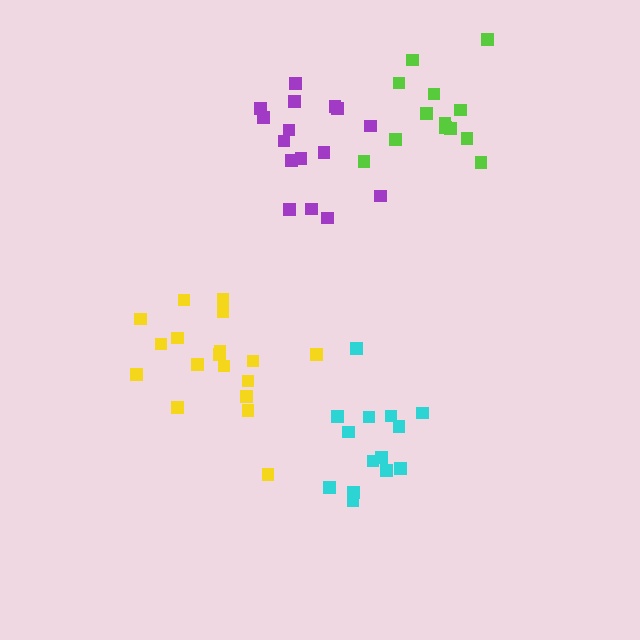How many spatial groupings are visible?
There are 4 spatial groupings.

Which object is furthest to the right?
The lime cluster is rightmost.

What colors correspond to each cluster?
The clusters are colored: cyan, yellow, lime, purple.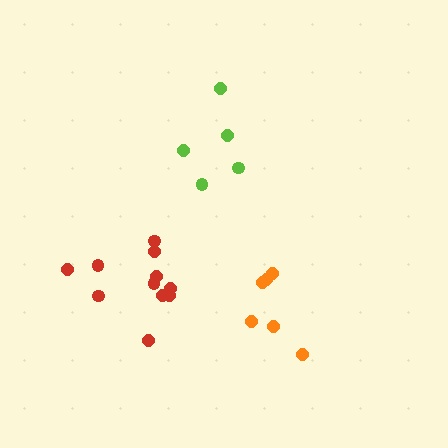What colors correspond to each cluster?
The clusters are colored: lime, orange, red.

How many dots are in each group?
Group 1: 5 dots, Group 2: 6 dots, Group 3: 11 dots (22 total).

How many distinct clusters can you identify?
There are 3 distinct clusters.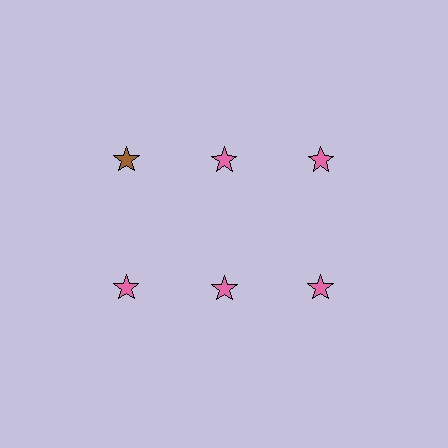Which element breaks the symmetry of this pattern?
The brown star in the top row, leftmost column breaks the symmetry. All other shapes are pink stars.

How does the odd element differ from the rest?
It has a different color: brown instead of pink.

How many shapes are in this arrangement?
There are 6 shapes arranged in a grid pattern.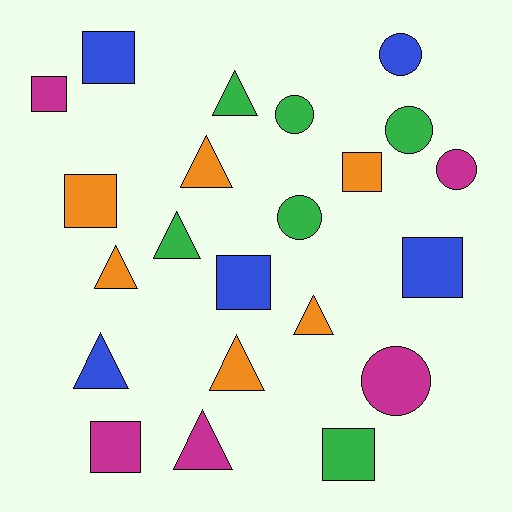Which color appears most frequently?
Green, with 6 objects.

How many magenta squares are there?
There are 2 magenta squares.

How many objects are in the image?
There are 22 objects.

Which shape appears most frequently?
Square, with 8 objects.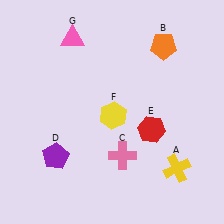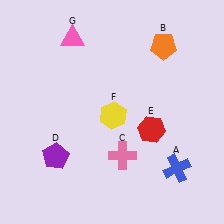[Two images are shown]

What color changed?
The cross (A) changed from yellow in Image 1 to blue in Image 2.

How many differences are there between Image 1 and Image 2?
There is 1 difference between the two images.